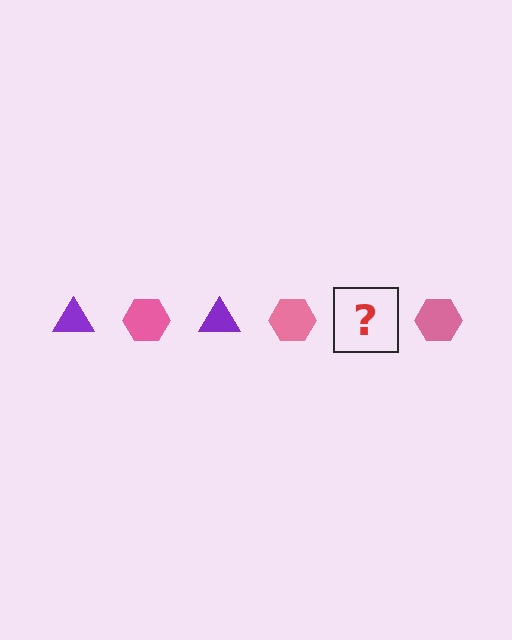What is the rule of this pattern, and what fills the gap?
The rule is that the pattern alternates between purple triangle and pink hexagon. The gap should be filled with a purple triangle.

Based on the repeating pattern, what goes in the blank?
The blank should be a purple triangle.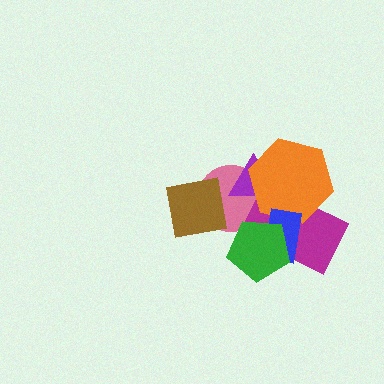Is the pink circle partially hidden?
Yes, it is partially covered by another shape.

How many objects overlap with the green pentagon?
3 objects overlap with the green pentagon.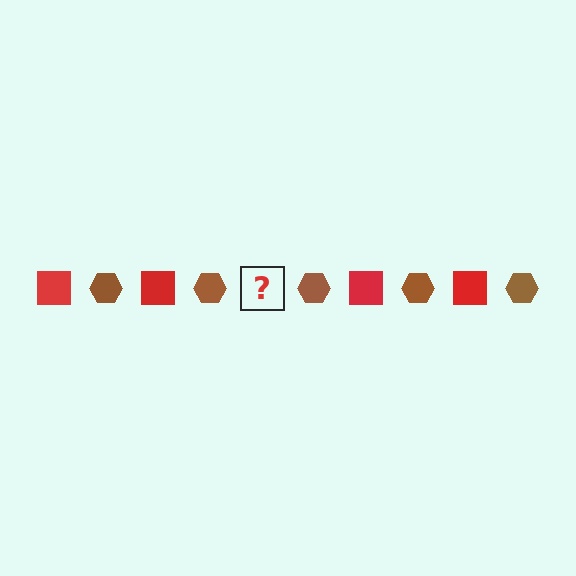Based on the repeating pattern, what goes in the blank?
The blank should be a red square.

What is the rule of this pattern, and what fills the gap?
The rule is that the pattern alternates between red square and brown hexagon. The gap should be filled with a red square.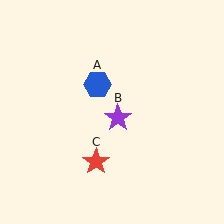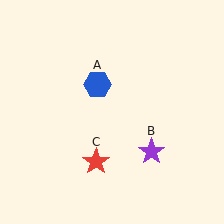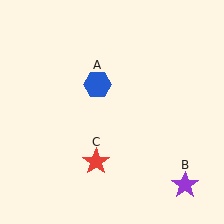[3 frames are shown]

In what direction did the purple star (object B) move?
The purple star (object B) moved down and to the right.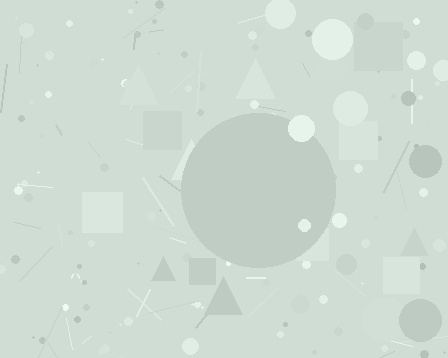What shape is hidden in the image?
A circle is hidden in the image.